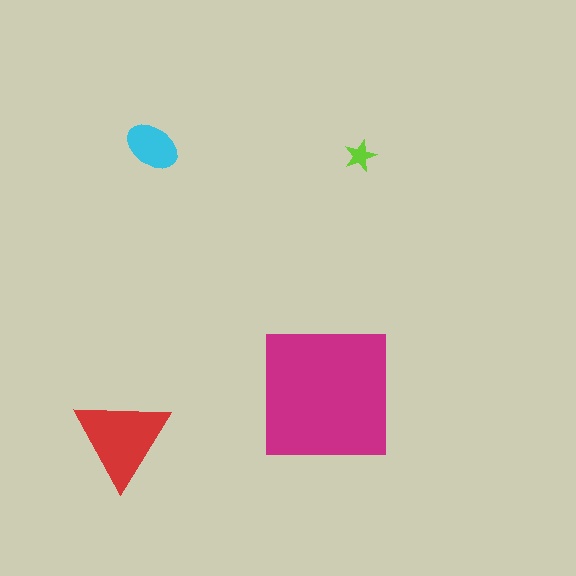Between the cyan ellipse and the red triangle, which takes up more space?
The red triangle.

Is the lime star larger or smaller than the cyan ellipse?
Smaller.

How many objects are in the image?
There are 4 objects in the image.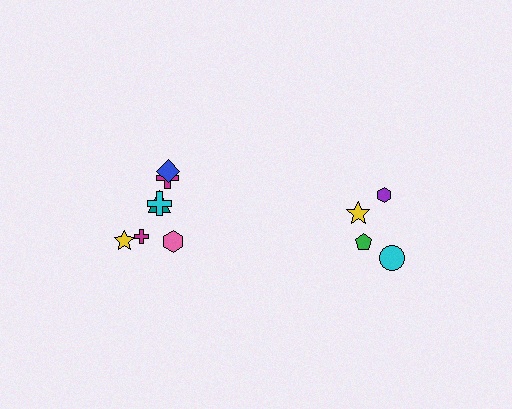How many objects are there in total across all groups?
There are 11 objects.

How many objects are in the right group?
There are 4 objects.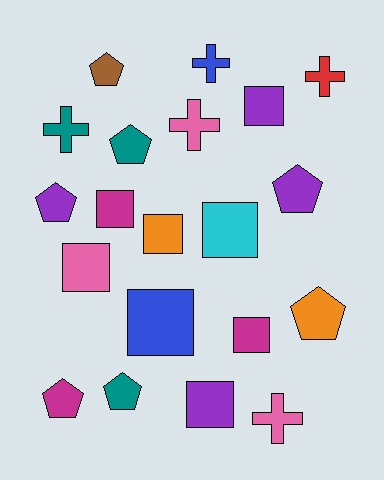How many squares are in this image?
There are 8 squares.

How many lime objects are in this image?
There are no lime objects.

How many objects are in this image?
There are 20 objects.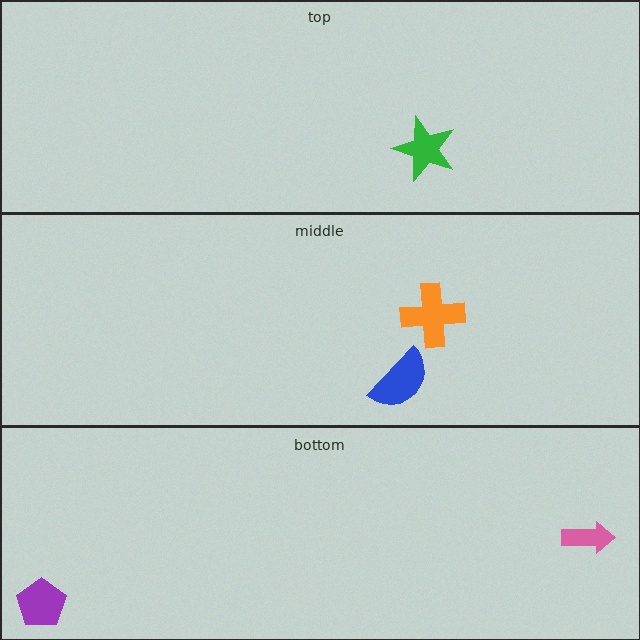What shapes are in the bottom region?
The pink arrow, the purple pentagon.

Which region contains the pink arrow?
The bottom region.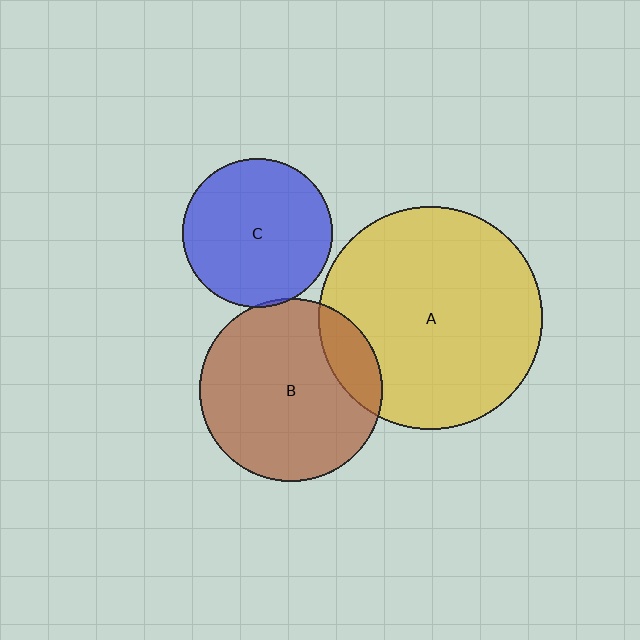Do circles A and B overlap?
Yes.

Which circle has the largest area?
Circle A (yellow).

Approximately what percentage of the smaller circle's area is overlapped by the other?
Approximately 15%.